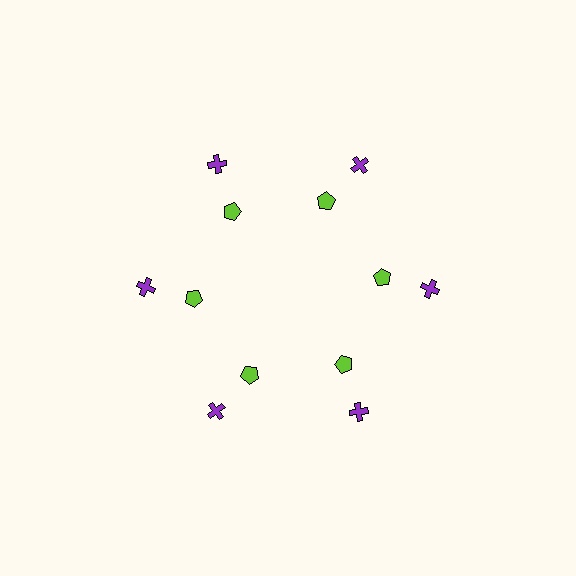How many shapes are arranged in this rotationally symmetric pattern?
There are 12 shapes, arranged in 6 groups of 2.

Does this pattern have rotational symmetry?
Yes, this pattern has 6-fold rotational symmetry. It looks the same after rotating 60 degrees around the center.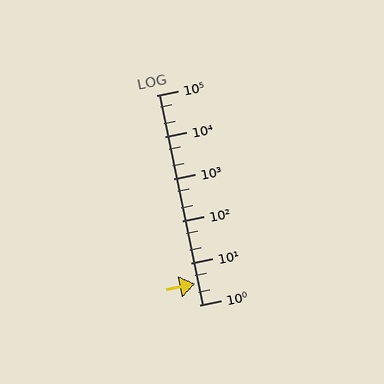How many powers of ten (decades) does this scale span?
The scale spans 5 decades, from 1 to 100000.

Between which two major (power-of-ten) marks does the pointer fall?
The pointer is between 1 and 10.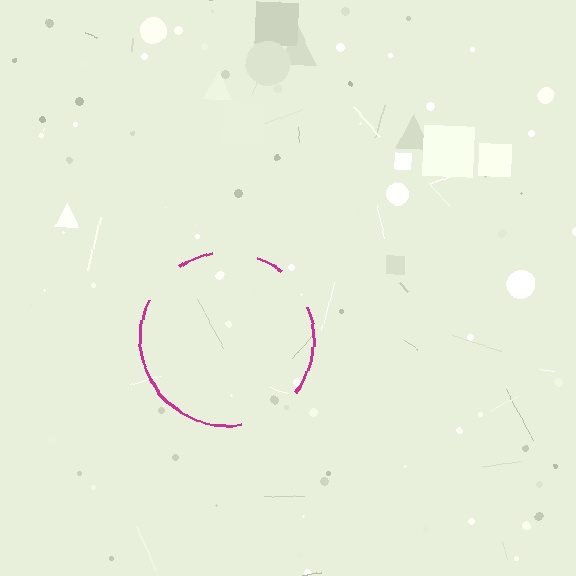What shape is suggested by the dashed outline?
The dashed outline suggests a circle.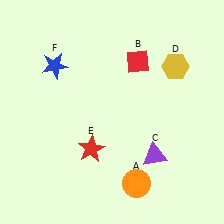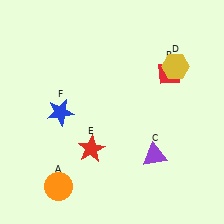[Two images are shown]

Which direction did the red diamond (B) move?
The red diamond (B) moved right.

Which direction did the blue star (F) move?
The blue star (F) moved down.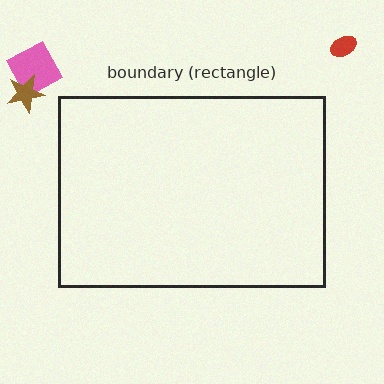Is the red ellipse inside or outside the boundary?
Outside.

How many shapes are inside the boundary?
0 inside, 3 outside.